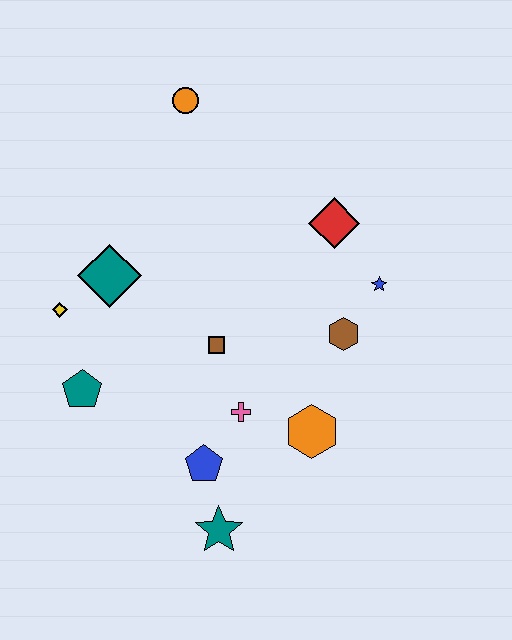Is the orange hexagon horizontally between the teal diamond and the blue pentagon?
No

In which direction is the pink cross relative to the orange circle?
The pink cross is below the orange circle.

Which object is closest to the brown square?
The pink cross is closest to the brown square.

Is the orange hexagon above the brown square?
No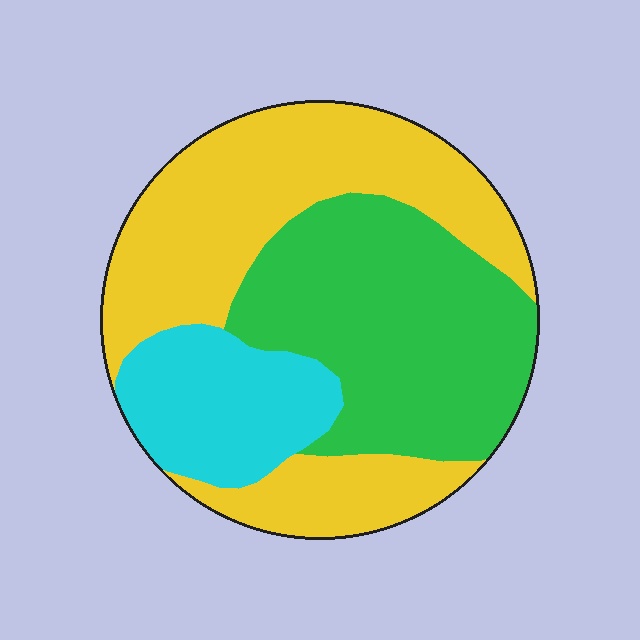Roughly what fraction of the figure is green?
Green covers roughly 35% of the figure.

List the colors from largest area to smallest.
From largest to smallest: yellow, green, cyan.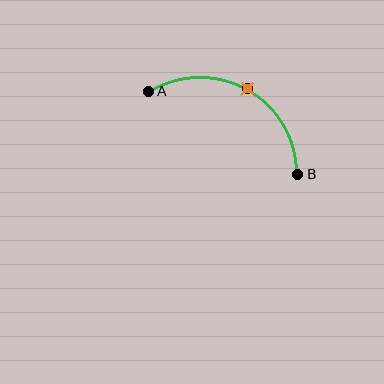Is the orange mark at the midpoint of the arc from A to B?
Yes. The orange mark lies on the arc at equal arc-length from both A and B — it is the arc midpoint.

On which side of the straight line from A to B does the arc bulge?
The arc bulges above the straight line connecting A and B.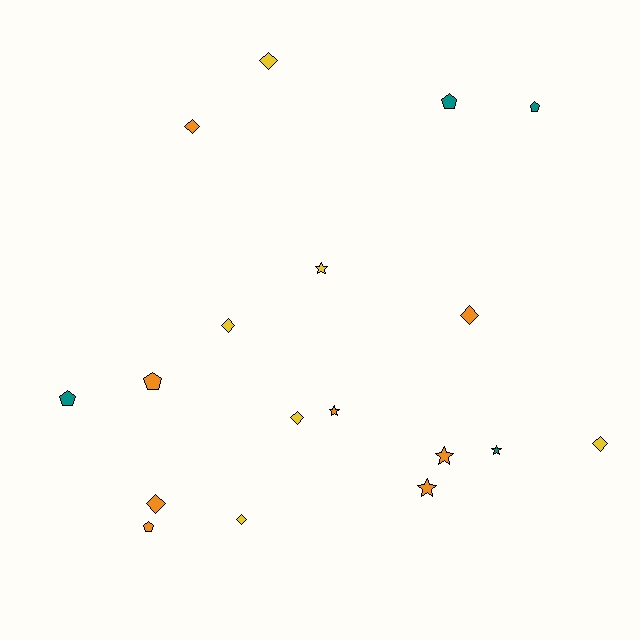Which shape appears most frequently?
Diamond, with 8 objects.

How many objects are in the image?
There are 18 objects.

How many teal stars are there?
There is 1 teal star.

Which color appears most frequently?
Orange, with 8 objects.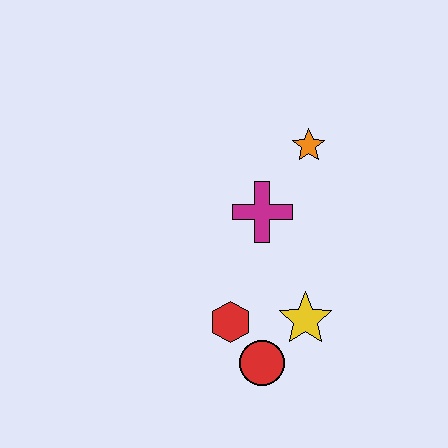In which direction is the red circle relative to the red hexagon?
The red circle is below the red hexagon.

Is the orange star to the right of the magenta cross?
Yes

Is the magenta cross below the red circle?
No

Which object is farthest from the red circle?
The orange star is farthest from the red circle.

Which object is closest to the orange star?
The magenta cross is closest to the orange star.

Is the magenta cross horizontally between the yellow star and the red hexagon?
Yes